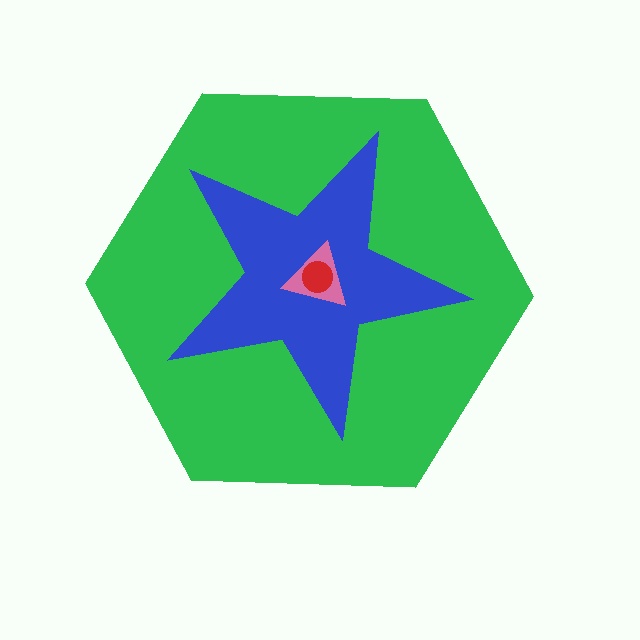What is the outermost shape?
The green hexagon.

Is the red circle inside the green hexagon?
Yes.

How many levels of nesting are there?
4.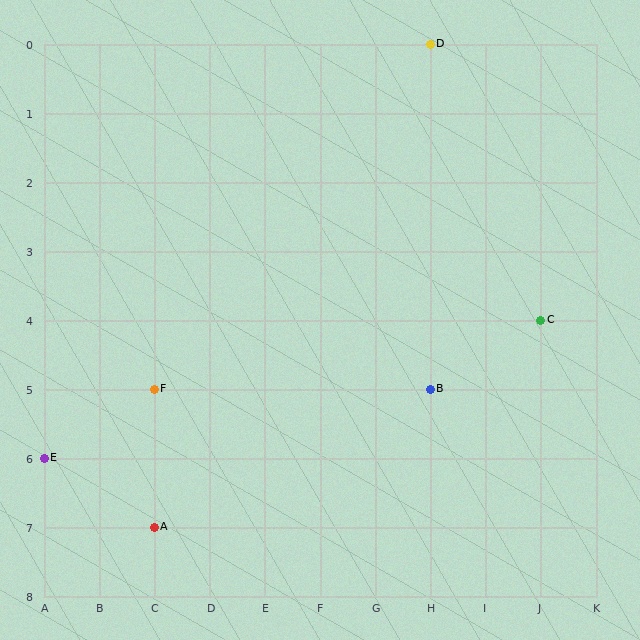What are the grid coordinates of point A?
Point A is at grid coordinates (C, 7).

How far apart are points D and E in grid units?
Points D and E are 7 columns and 6 rows apart (about 9.2 grid units diagonally).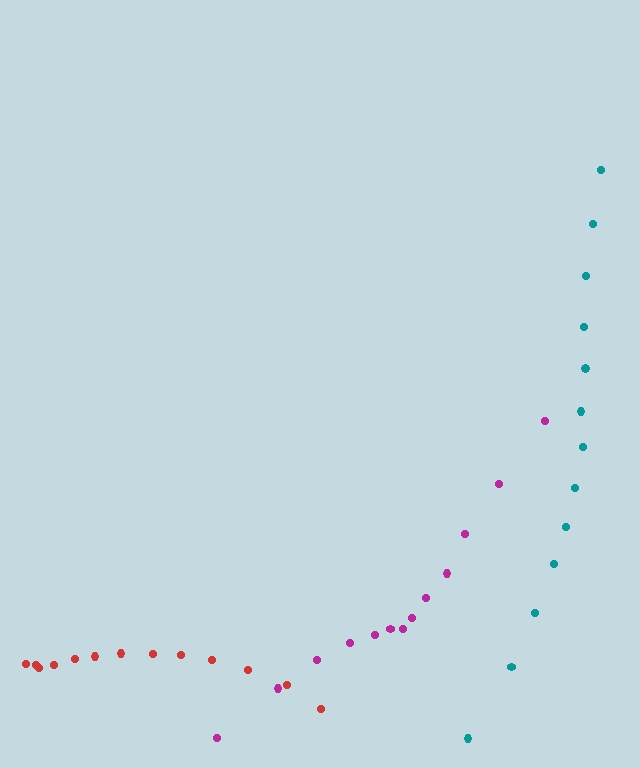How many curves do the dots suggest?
There are 3 distinct paths.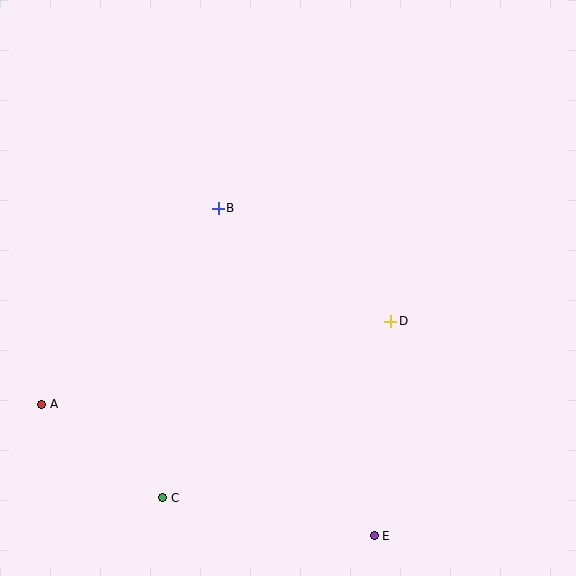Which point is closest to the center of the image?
Point B at (218, 208) is closest to the center.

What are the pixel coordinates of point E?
Point E is at (374, 536).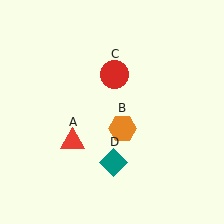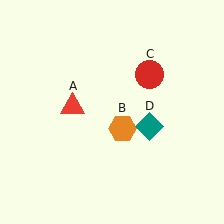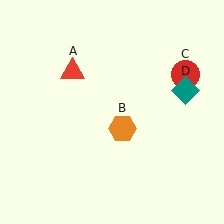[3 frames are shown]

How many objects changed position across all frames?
3 objects changed position: red triangle (object A), red circle (object C), teal diamond (object D).